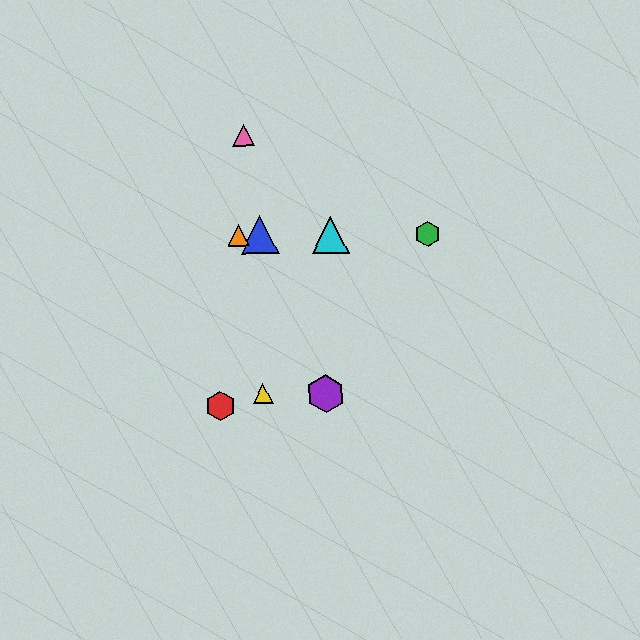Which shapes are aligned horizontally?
The blue triangle, the green hexagon, the orange triangle, the cyan triangle are aligned horizontally.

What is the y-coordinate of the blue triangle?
The blue triangle is at y≈235.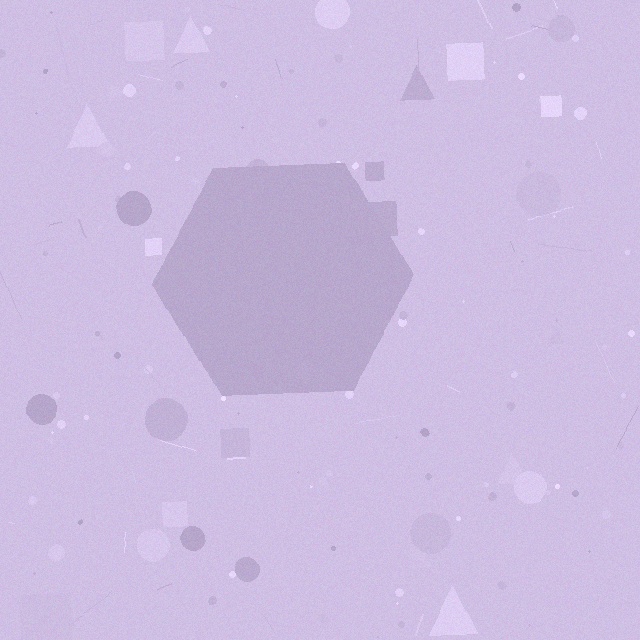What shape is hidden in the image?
A hexagon is hidden in the image.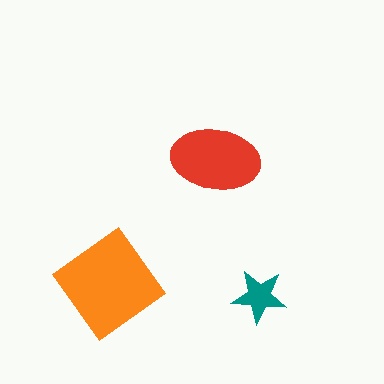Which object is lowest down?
The teal star is bottommost.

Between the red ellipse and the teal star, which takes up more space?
The red ellipse.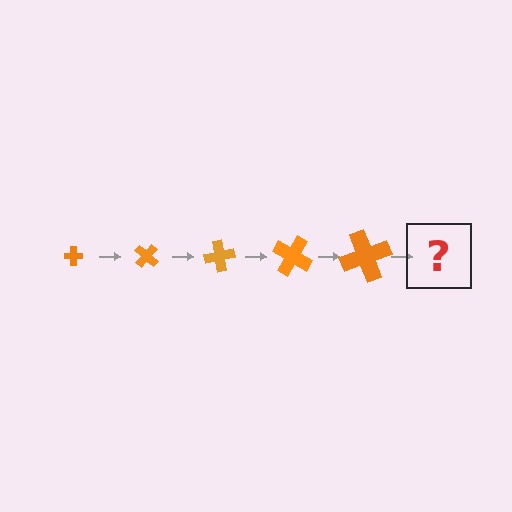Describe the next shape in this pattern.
It should be a cross, larger than the previous one and rotated 200 degrees from the start.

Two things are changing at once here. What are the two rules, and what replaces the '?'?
The two rules are that the cross grows larger each step and it rotates 40 degrees each step. The '?' should be a cross, larger than the previous one and rotated 200 degrees from the start.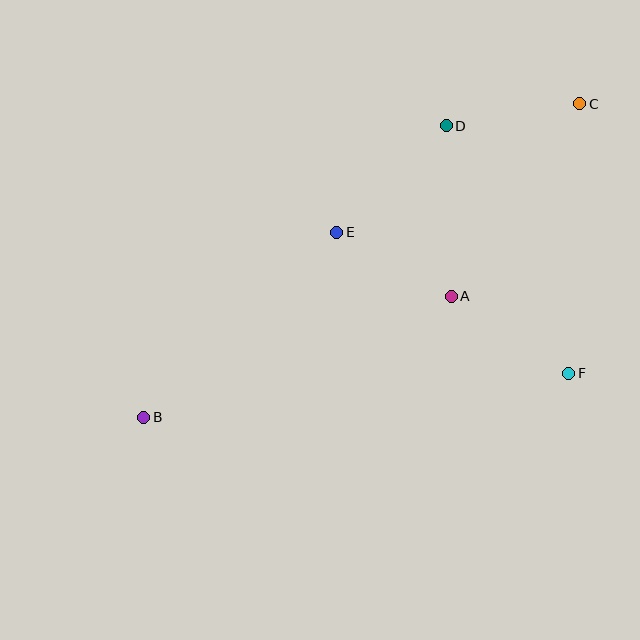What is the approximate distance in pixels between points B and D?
The distance between B and D is approximately 420 pixels.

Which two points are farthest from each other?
Points B and C are farthest from each other.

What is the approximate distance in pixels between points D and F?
The distance between D and F is approximately 276 pixels.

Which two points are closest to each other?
Points A and E are closest to each other.